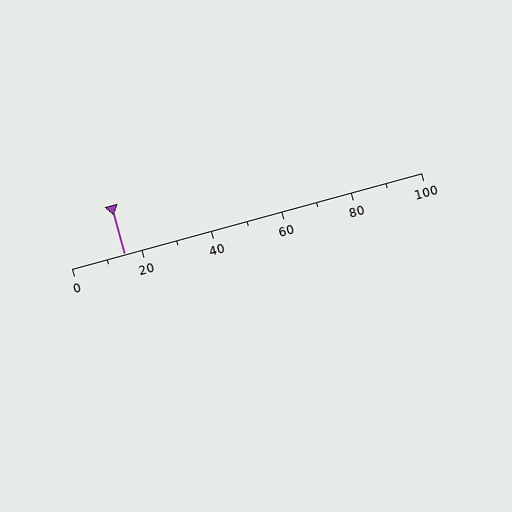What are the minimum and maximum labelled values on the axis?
The axis runs from 0 to 100.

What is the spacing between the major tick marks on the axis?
The major ticks are spaced 20 apart.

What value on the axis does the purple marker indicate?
The marker indicates approximately 15.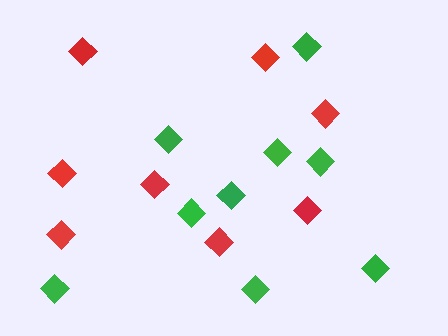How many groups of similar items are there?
There are 2 groups: one group of red diamonds (8) and one group of green diamonds (9).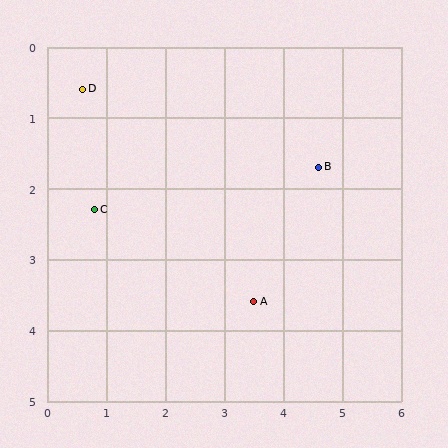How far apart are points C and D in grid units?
Points C and D are about 1.7 grid units apart.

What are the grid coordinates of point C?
Point C is at approximately (0.8, 2.3).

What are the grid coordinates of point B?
Point B is at approximately (4.6, 1.7).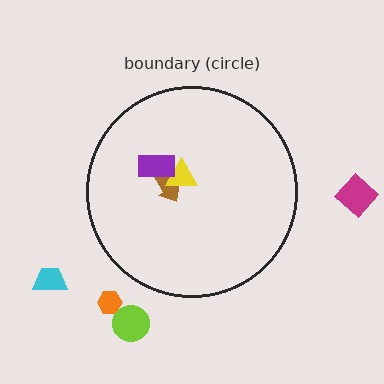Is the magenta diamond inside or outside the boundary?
Outside.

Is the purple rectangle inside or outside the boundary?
Inside.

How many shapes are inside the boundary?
3 inside, 4 outside.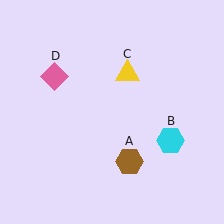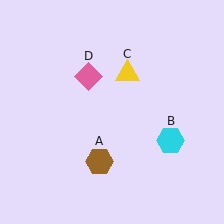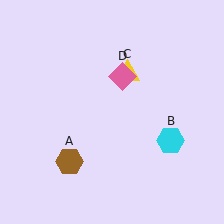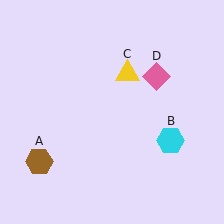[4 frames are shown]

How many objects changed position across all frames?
2 objects changed position: brown hexagon (object A), pink diamond (object D).